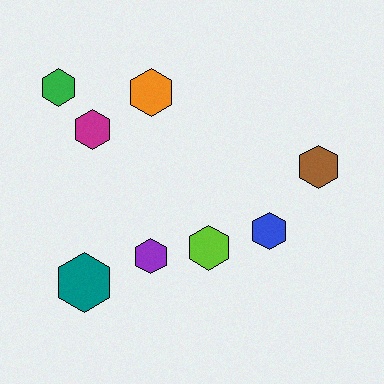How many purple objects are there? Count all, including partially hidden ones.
There is 1 purple object.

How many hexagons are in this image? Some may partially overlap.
There are 8 hexagons.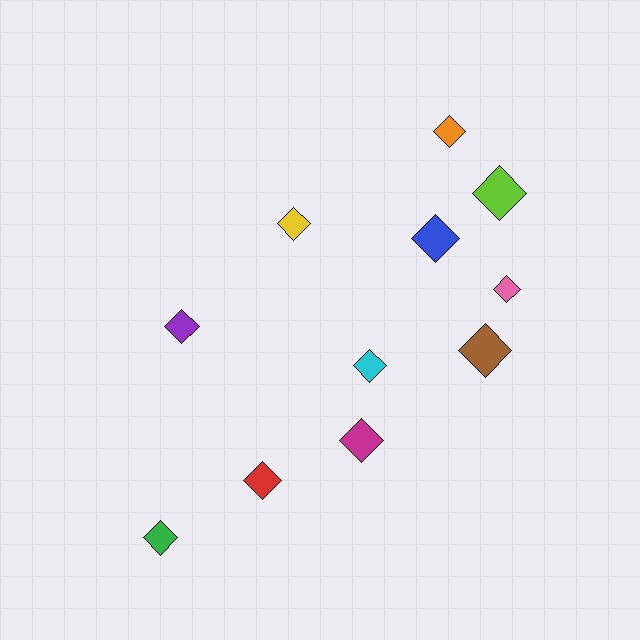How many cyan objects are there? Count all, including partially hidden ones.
There is 1 cyan object.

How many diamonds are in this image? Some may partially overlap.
There are 11 diamonds.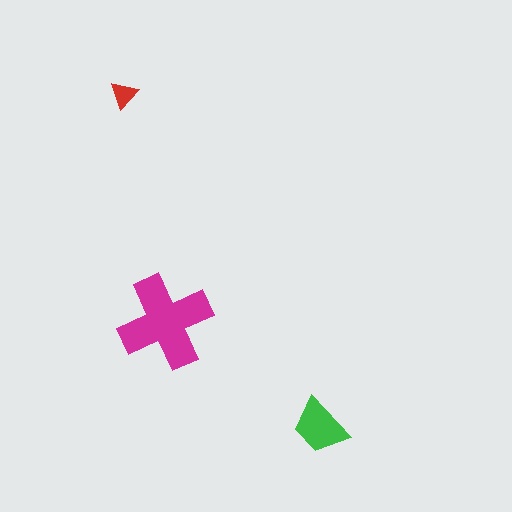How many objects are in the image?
There are 3 objects in the image.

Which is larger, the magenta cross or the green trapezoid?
The magenta cross.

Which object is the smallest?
The red triangle.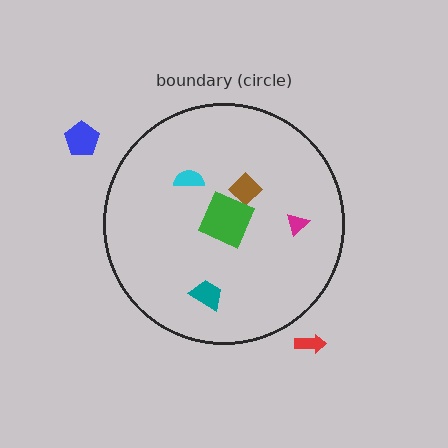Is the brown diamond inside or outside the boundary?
Inside.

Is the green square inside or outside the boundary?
Inside.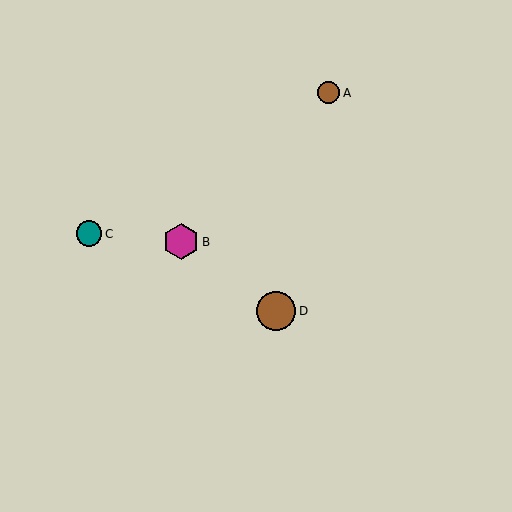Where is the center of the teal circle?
The center of the teal circle is at (89, 234).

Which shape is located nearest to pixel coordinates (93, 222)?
The teal circle (labeled C) at (89, 234) is nearest to that location.